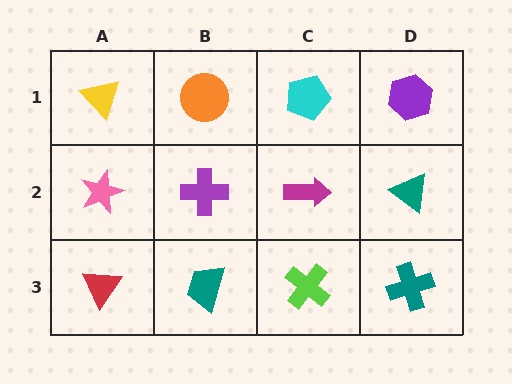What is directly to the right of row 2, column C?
A teal triangle.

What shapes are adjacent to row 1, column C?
A magenta arrow (row 2, column C), an orange circle (row 1, column B), a purple hexagon (row 1, column D).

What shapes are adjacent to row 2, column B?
An orange circle (row 1, column B), a teal trapezoid (row 3, column B), a pink star (row 2, column A), a magenta arrow (row 2, column C).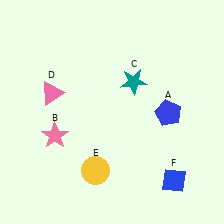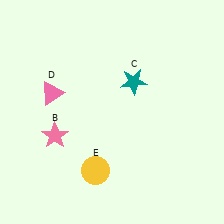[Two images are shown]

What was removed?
The blue diamond (F), the blue pentagon (A) were removed in Image 2.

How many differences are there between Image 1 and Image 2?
There are 2 differences between the two images.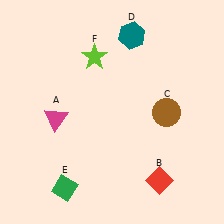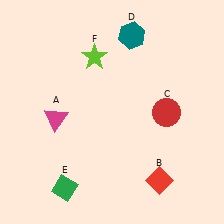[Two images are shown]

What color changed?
The circle (C) changed from brown in Image 1 to red in Image 2.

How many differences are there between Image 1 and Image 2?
There is 1 difference between the two images.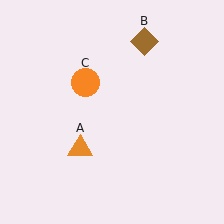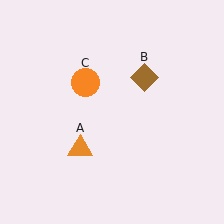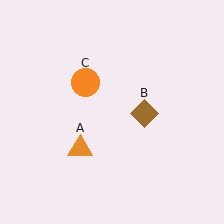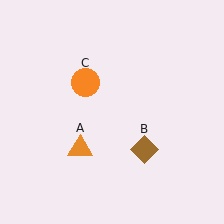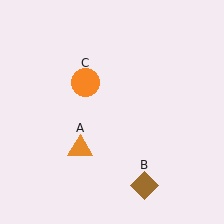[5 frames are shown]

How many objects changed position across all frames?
1 object changed position: brown diamond (object B).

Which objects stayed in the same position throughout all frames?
Orange triangle (object A) and orange circle (object C) remained stationary.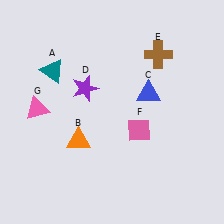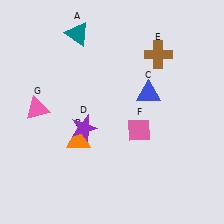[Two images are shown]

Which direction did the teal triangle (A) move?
The teal triangle (A) moved up.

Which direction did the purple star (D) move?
The purple star (D) moved down.